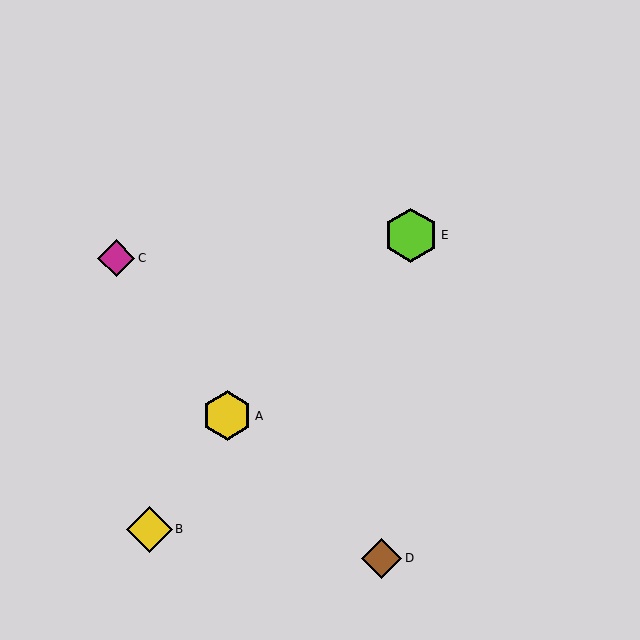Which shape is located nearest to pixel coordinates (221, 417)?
The yellow hexagon (labeled A) at (227, 416) is nearest to that location.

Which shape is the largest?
The lime hexagon (labeled E) is the largest.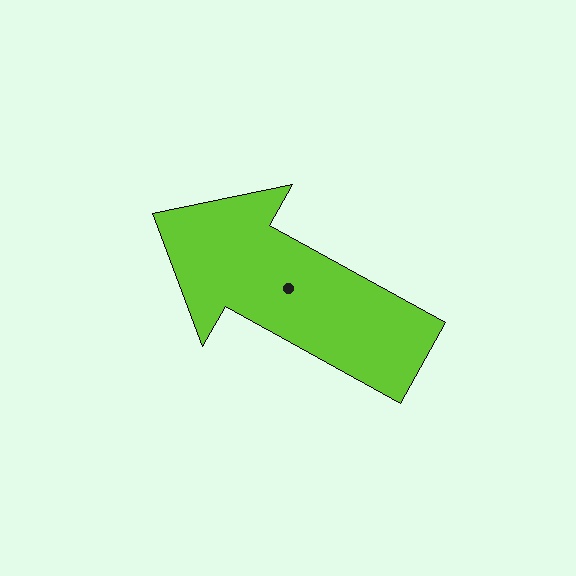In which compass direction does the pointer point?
Northwest.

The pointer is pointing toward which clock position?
Roughly 10 o'clock.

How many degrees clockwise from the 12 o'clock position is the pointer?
Approximately 299 degrees.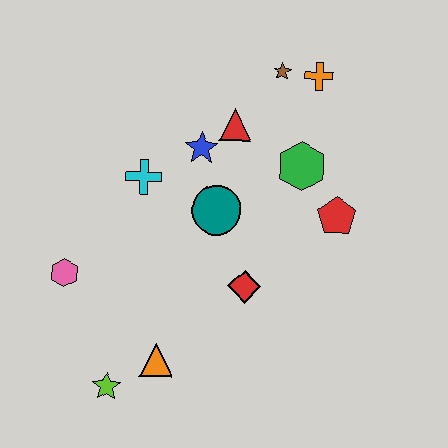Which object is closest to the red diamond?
The teal circle is closest to the red diamond.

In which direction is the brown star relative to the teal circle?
The brown star is above the teal circle.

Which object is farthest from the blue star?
The lime star is farthest from the blue star.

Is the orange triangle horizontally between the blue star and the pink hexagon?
Yes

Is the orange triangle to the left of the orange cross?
Yes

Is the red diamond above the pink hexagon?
No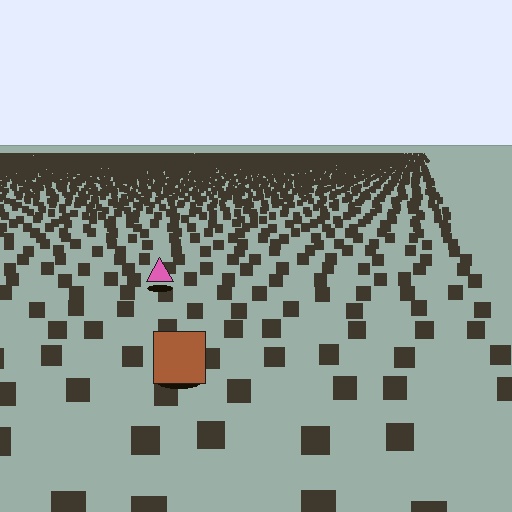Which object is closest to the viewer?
The brown square is closest. The texture marks near it are larger and more spread out.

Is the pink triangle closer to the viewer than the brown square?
No. The brown square is closer — you can tell from the texture gradient: the ground texture is coarser near it.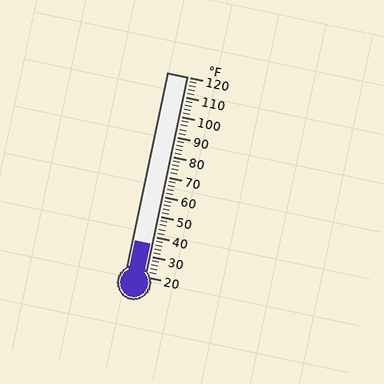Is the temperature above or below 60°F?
The temperature is below 60°F.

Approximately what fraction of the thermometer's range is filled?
The thermometer is filled to approximately 15% of its range.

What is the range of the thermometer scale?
The thermometer scale ranges from 20°F to 120°F.